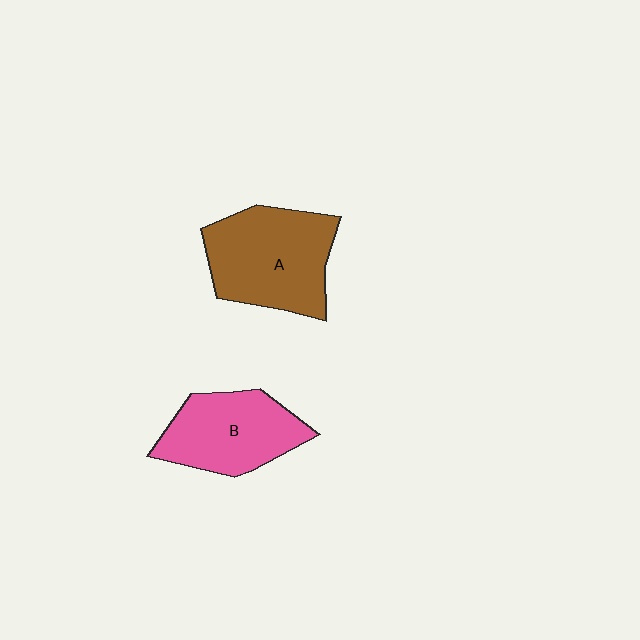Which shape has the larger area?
Shape A (brown).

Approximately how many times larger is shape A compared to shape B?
Approximately 1.2 times.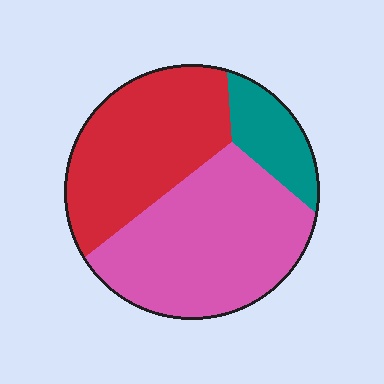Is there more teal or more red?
Red.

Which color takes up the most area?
Pink, at roughly 50%.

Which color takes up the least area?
Teal, at roughly 15%.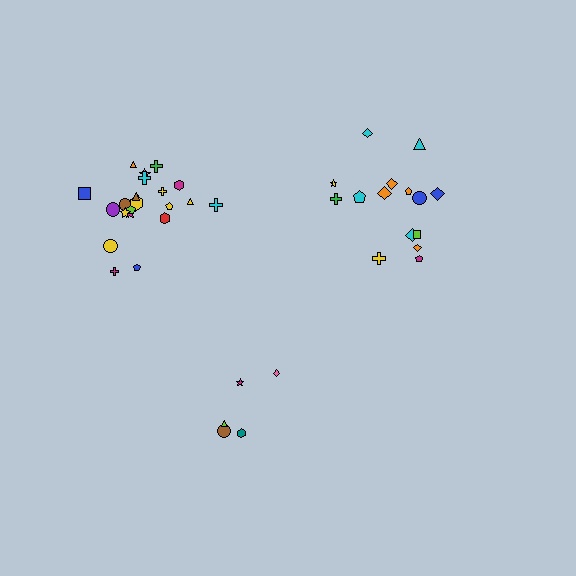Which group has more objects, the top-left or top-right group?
The top-left group.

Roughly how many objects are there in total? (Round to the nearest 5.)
Roughly 40 objects in total.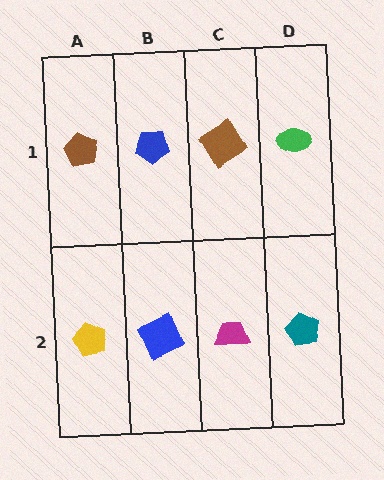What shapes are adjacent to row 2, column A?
A brown pentagon (row 1, column A), a blue square (row 2, column B).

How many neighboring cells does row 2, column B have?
3.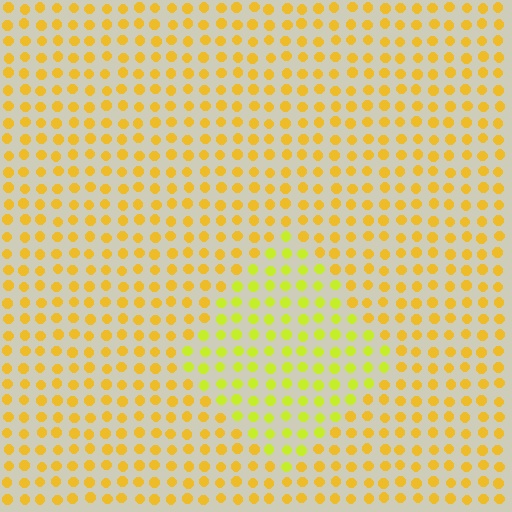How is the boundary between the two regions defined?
The boundary is defined purely by a slight shift in hue (about 28 degrees). Spacing, size, and orientation are identical on both sides.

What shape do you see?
I see a diamond.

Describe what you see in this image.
The image is filled with small yellow elements in a uniform arrangement. A diamond-shaped region is visible where the elements are tinted to a slightly different hue, forming a subtle color boundary.